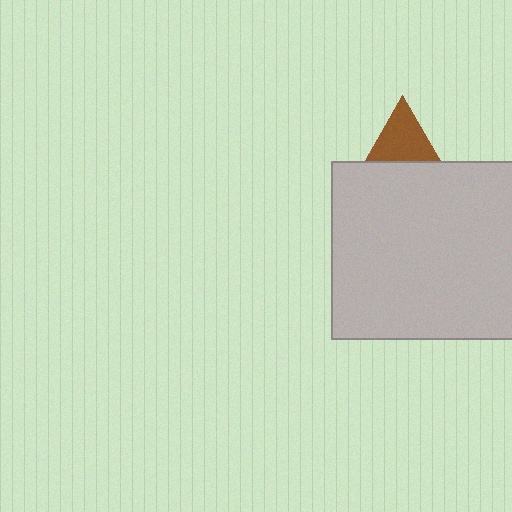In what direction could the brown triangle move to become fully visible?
The brown triangle could move up. That would shift it out from behind the light gray rectangle entirely.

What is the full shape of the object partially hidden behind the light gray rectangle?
The partially hidden object is a brown triangle.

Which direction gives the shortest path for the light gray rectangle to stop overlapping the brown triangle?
Moving down gives the shortest separation.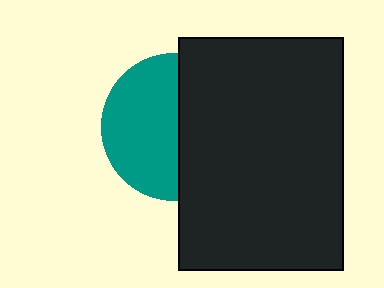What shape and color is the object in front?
The object in front is a black rectangle.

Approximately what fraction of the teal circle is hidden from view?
Roughly 47% of the teal circle is hidden behind the black rectangle.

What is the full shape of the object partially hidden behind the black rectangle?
The partially hidden object is a teal circle.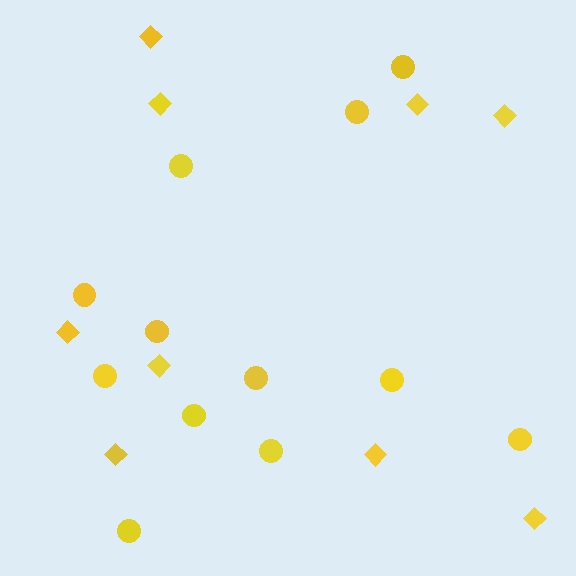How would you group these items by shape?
There are 2 groups: one group of diamonds (9) and one group of circles (12).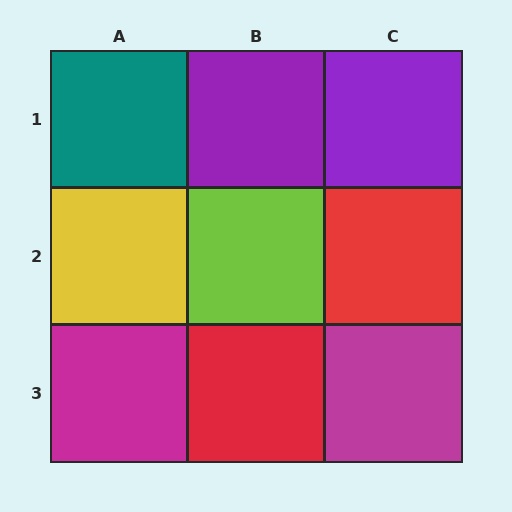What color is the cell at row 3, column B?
Red.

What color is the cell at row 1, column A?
Teal.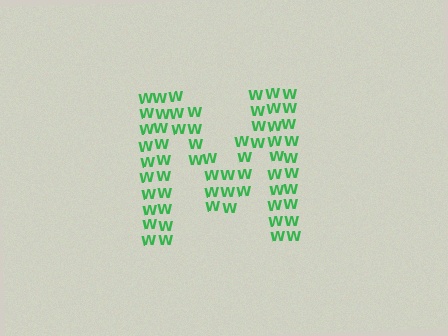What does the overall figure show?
The overall figure shows the letter M.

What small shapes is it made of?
It is made of small letter W's.